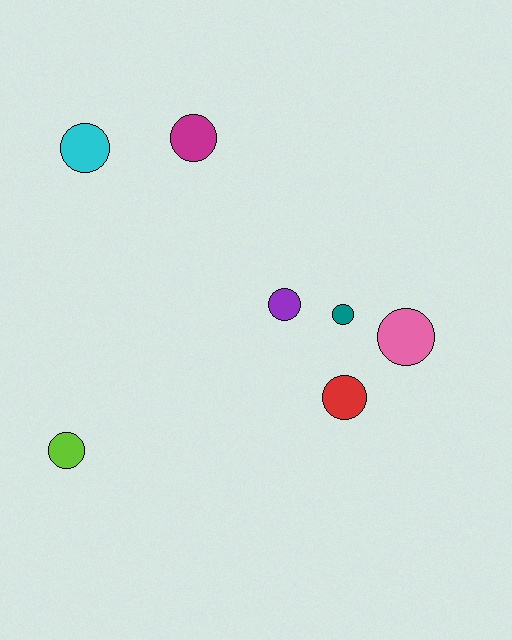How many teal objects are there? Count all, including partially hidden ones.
There is 1 teal object.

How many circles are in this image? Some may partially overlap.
There are 7 circles.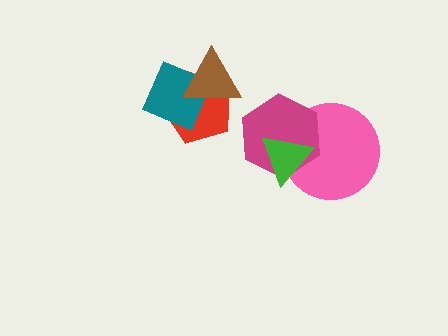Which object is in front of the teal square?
The brown triangle is in front of the teal square.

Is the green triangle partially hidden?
No, no other shape covers it.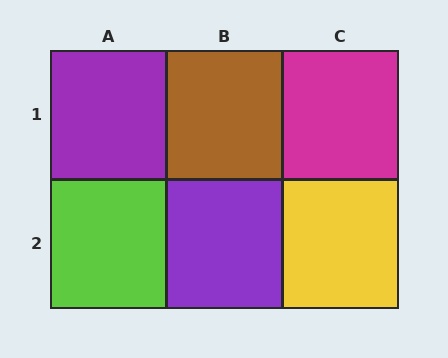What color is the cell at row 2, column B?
Purple.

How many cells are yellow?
1 cell is yellow.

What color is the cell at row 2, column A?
Lime.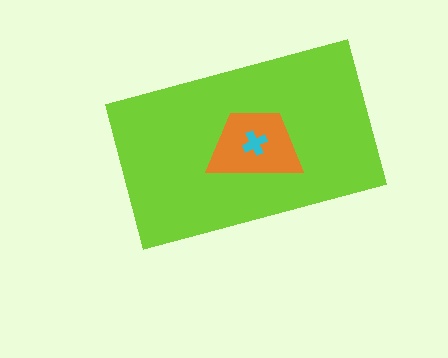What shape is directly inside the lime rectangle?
The orange trapezoid.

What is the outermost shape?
The lime rectangle.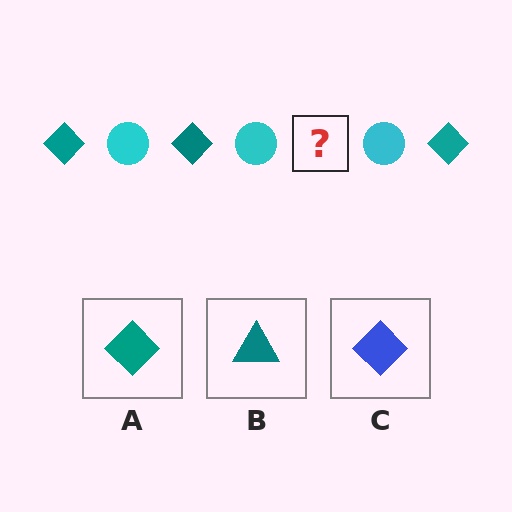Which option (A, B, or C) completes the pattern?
A.